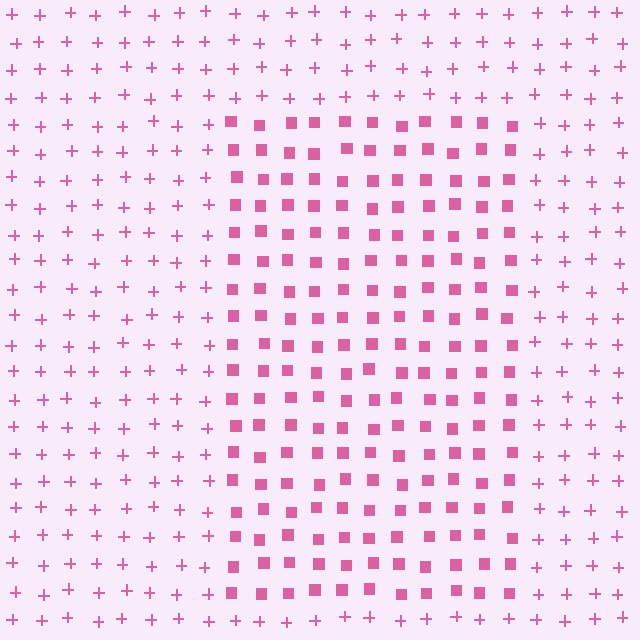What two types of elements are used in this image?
The image uses squares inside the rectangle region and plus signs outside it.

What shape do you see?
I see a rectangle.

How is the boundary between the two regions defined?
The boundary is defined by a change in element shape: squares inside vs. plus signs outside. All elements share the same color and spacing.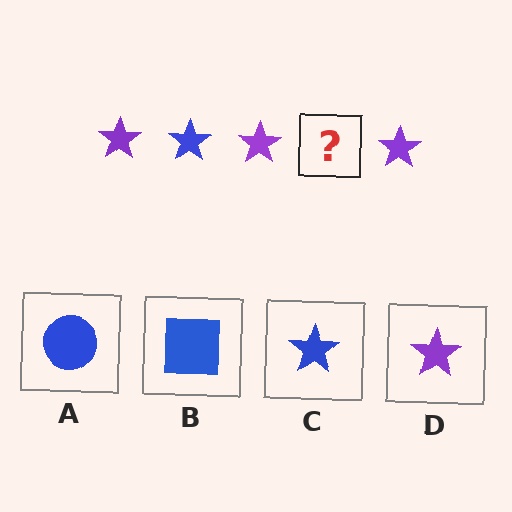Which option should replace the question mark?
Option C.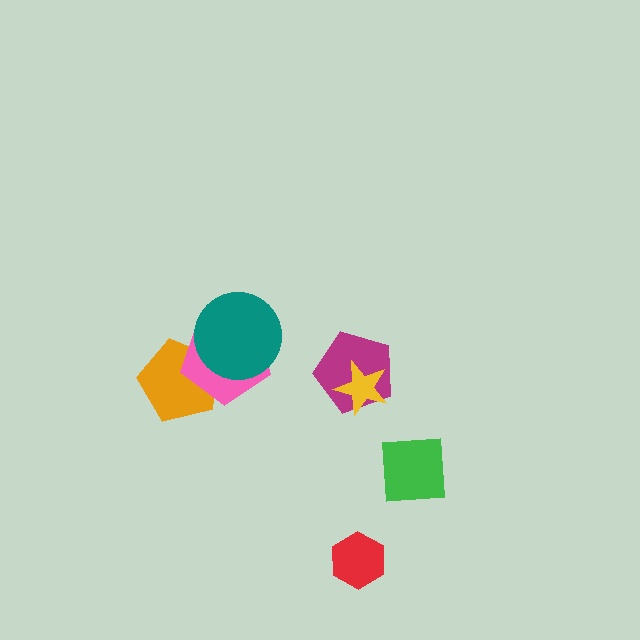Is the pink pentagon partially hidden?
Yes, it is partially covered by another shape.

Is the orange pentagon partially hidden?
Yes, it is partially covered by another shape.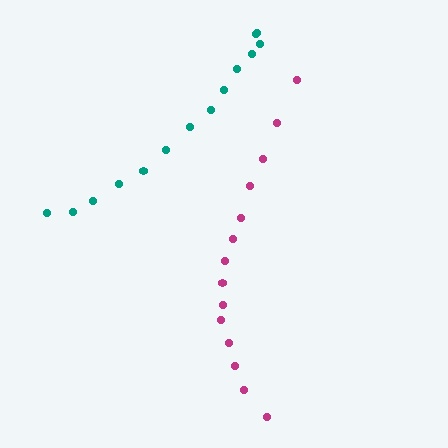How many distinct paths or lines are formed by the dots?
There are 2 distinct paths.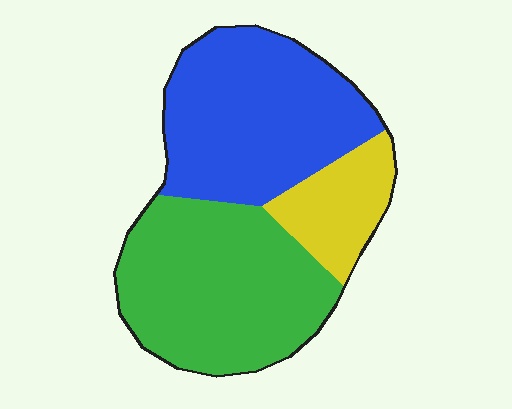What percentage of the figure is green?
Green covers about 45% of the figure.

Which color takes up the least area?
Yellow, at roughly 15%.